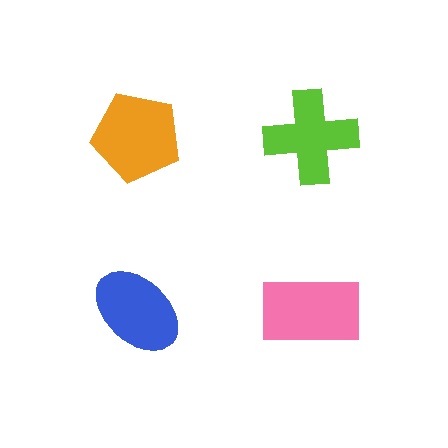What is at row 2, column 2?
A pink rectangle.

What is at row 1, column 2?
A lime cross.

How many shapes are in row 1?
2 shapes.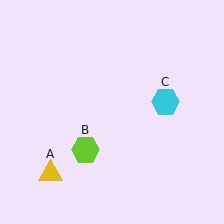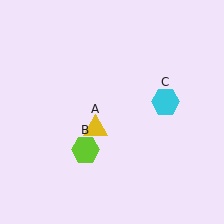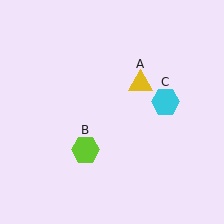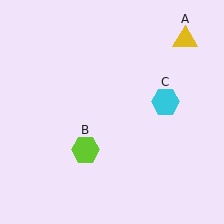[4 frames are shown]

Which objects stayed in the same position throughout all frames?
Lime hexagon (object B) and cyan hexagon (object C) remained stationary.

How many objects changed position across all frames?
1 object changed position: yellow triangle (object A).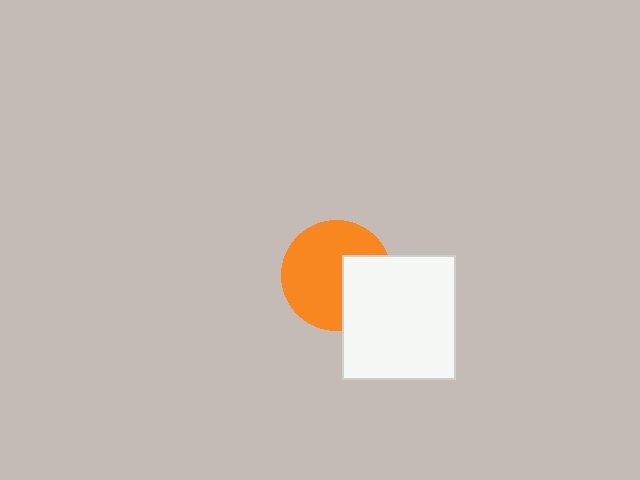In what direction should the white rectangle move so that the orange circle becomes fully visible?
The white rectangle should move right. That is the shortest direction to clear the overlap and leave the orange circle fully visible.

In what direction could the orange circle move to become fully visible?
The orange circle could move left. That would shift it out from behind the white rectangle entirely.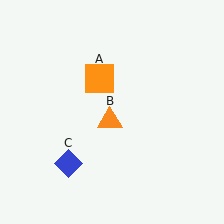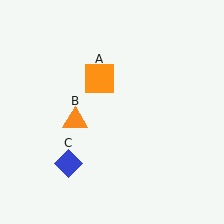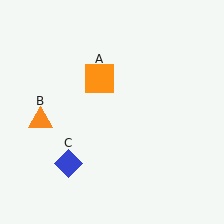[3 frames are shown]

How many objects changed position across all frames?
1 object changed position: orange triangle (object B).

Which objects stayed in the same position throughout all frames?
Orange square (object A) and blue diamond (object C) remained stationary.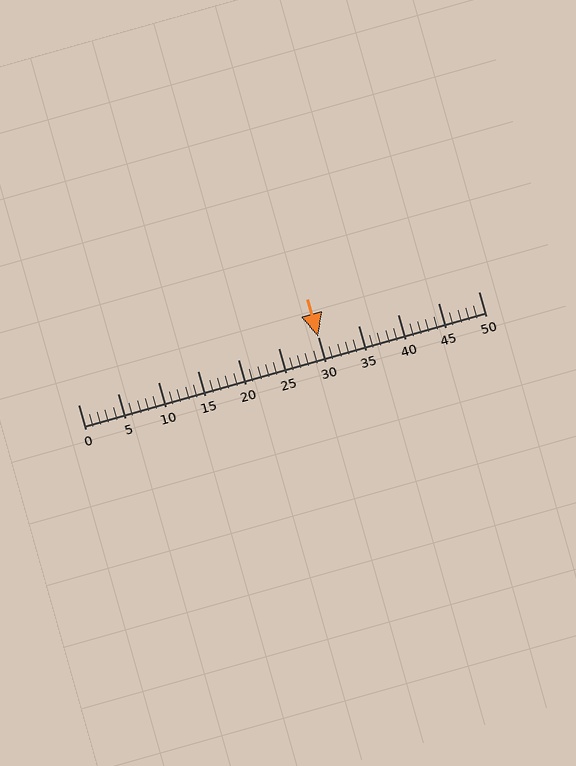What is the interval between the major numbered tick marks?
The major tick marks are spaced 5 units apart.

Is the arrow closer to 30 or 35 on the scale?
The arrow is closer to 30.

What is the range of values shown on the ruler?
The ruler shows values from 0 to 50.